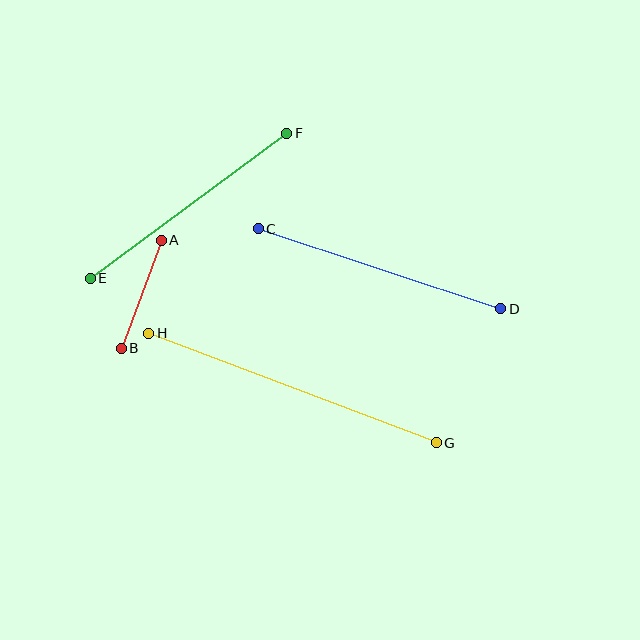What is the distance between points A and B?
The distance is approximately 115 pixels.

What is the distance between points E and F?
The distance is approximately 244 pixels.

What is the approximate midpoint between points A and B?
The midpoint is at approximately (141, 294) pixels.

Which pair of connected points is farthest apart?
Points G and H are farthest apart.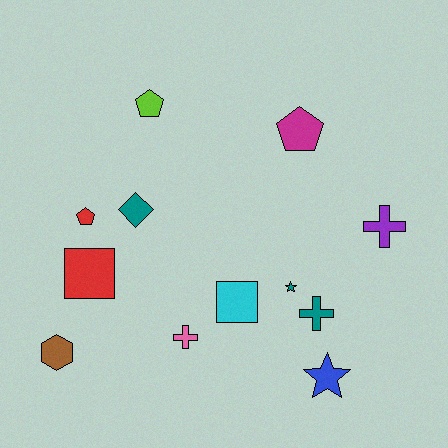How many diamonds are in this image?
There is 1 diamond.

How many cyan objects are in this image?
There is 1 cyan object.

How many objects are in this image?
There are 12 objects.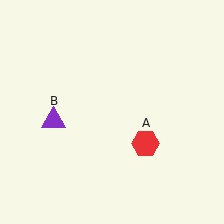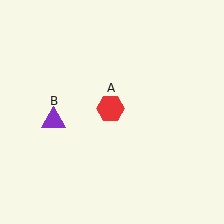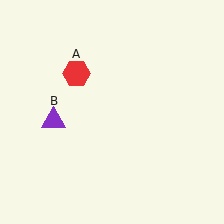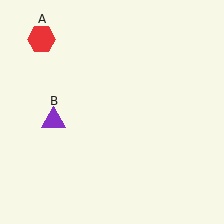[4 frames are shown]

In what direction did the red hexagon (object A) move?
The red hexagon (object A) moved up and to the left.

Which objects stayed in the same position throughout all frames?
Purple triangle (object B) remained stationary.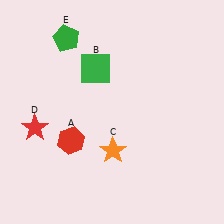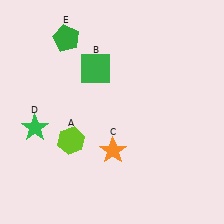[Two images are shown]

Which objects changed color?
A changed from red to lime. D changed from red to green.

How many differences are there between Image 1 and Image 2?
There are 2 differences between the two images.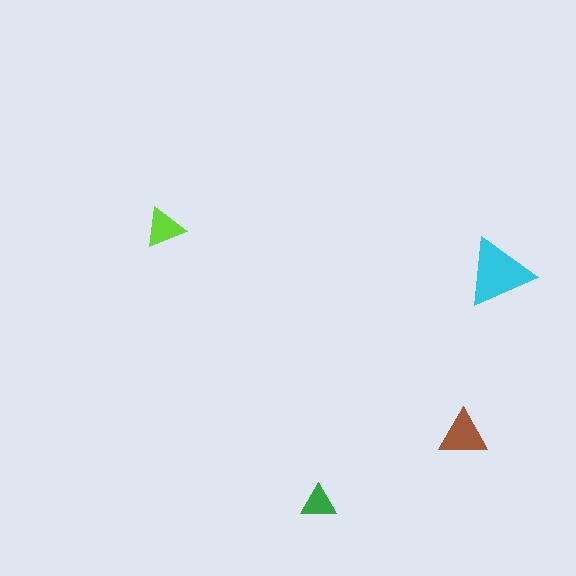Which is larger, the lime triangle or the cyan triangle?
The cyan one.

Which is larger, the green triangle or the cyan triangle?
The cyan one.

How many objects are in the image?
There are 4 objects in the image.